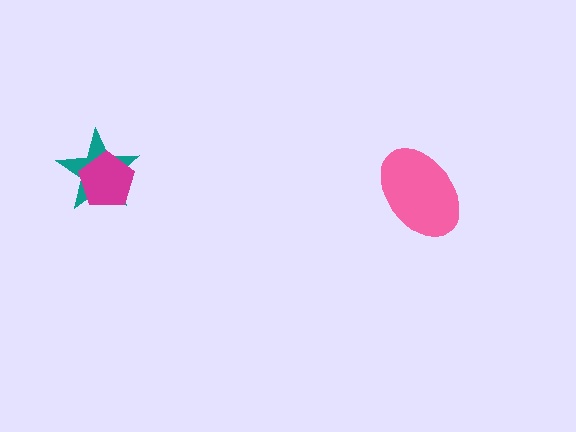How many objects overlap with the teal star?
1 object overlaps with the teal star.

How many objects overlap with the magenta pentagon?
1 object overlaps with the magenta pentagon.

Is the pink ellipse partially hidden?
No, no other shape covers it.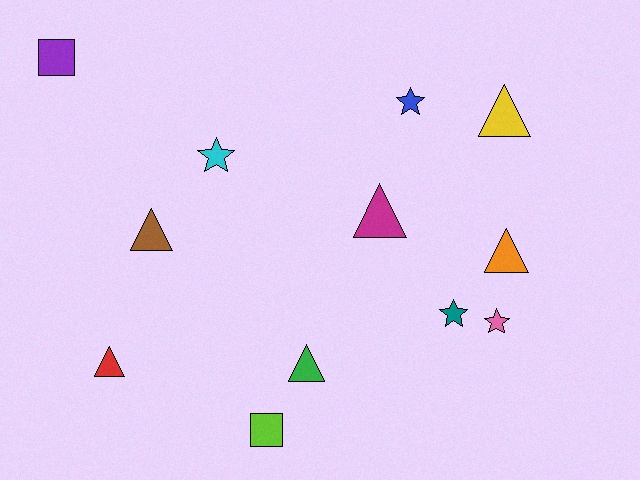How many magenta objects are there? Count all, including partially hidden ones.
There is 1 magenta object.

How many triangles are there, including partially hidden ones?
There are 6 triangles.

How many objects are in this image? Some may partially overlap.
There are 12 objects.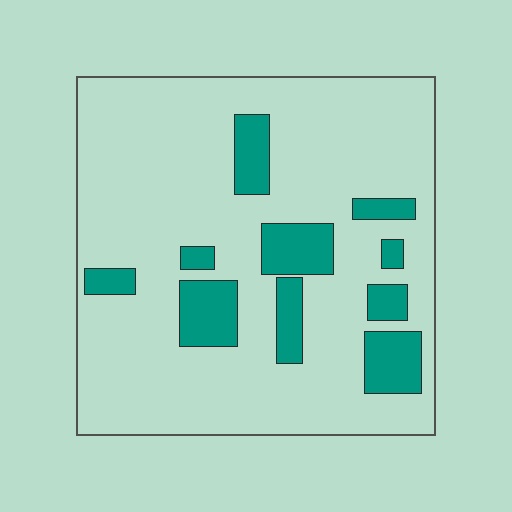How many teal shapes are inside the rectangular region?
10.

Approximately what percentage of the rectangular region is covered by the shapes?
Approximately 15%.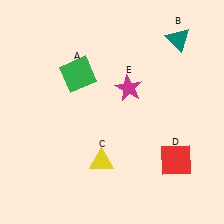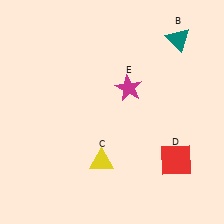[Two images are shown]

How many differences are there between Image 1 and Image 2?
There is 1 difference between the two images.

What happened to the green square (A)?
The green square (A) was removed in Image 2. It was in the top-left area of Image 1.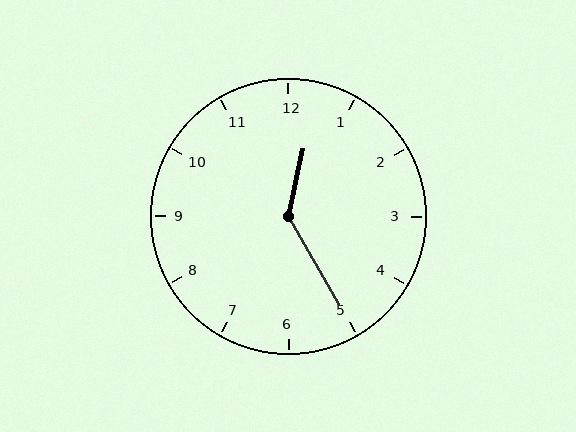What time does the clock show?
12:25.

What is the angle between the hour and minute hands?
Approximately 138 degrees.